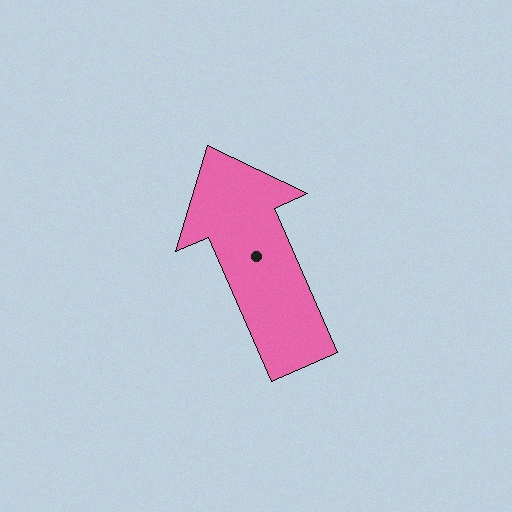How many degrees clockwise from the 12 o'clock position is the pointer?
Approximately 336 degrees.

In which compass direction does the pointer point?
Northwest.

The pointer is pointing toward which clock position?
Roughly 11 o'clock.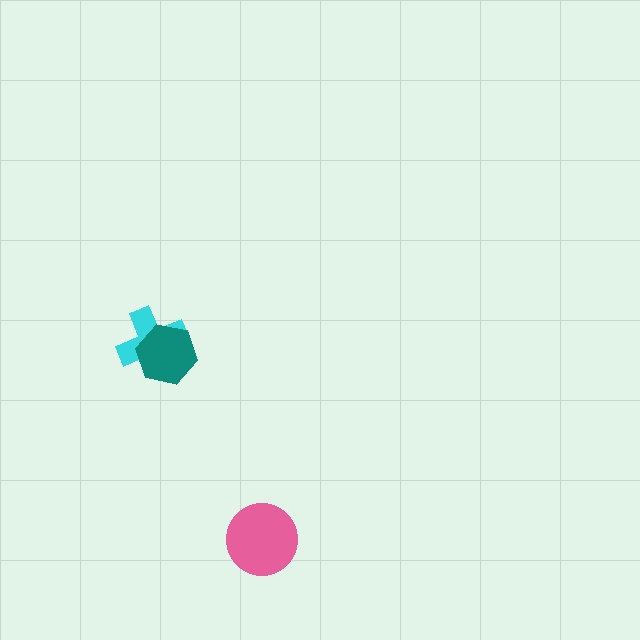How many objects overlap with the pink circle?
0 objects overlap with the pink circle.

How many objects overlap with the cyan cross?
1 object overlaps with the cyan cross.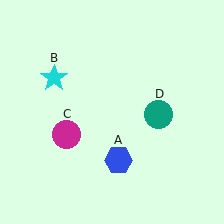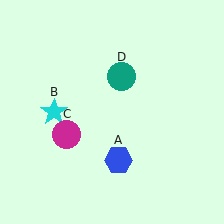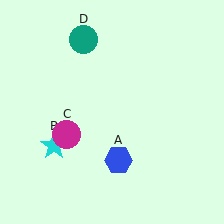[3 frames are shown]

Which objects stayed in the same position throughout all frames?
Blue hexagon (object A) and magenta circle (object C) remained stationary.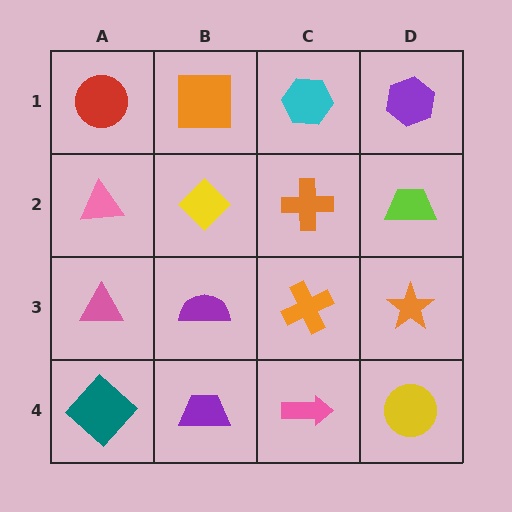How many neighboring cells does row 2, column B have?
4.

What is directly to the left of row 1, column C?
An orange square.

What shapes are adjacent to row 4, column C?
An orange cross (row 3, column C), a purple trapezoid (row 4, column B), a yellow circle (row 4, column D).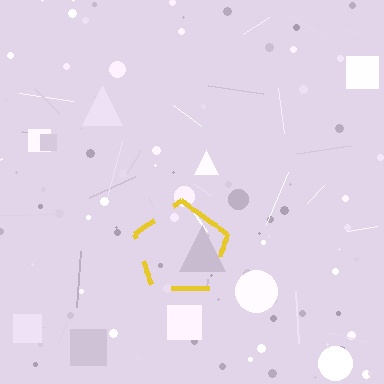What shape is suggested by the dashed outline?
The dashed outline suggests a pentagon.